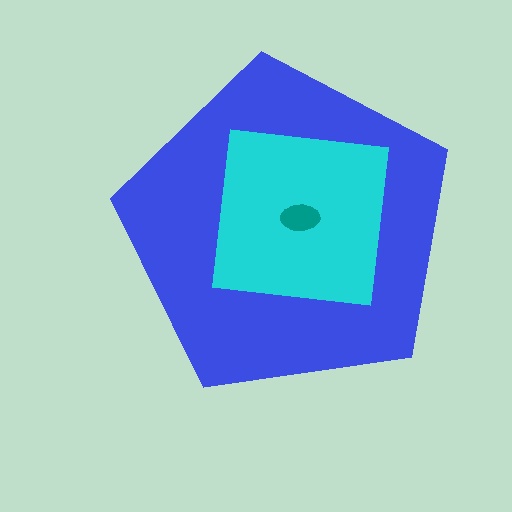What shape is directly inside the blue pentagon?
The cyan square.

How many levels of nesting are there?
3.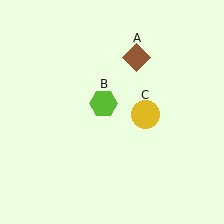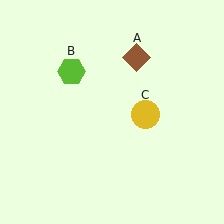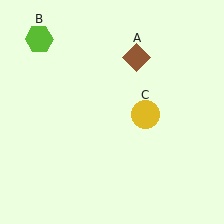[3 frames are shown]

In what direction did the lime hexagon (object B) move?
The lime hexagon (object B) moved up and to the left.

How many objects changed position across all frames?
1 object changed position: lime hexagon (object B).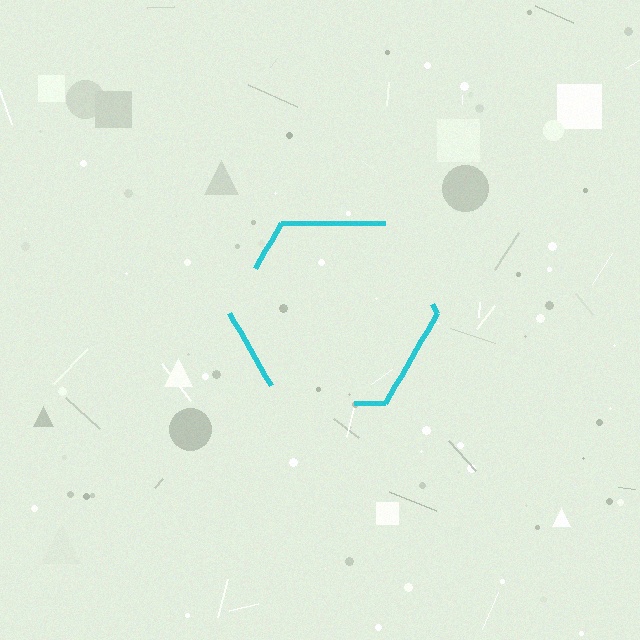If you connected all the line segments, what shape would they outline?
They would outline a hexagon.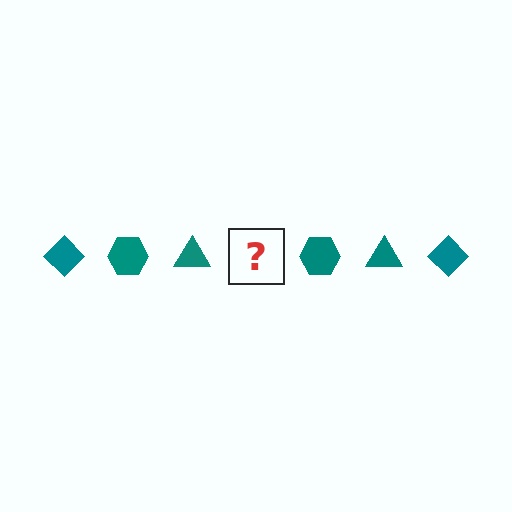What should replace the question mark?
The question mark should be replaced with a teal diamond.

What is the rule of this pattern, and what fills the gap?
The rule is that the pattern cycles through diamond, hexagon, triangle shapes in teal. The gap should be filled with a teal diamond.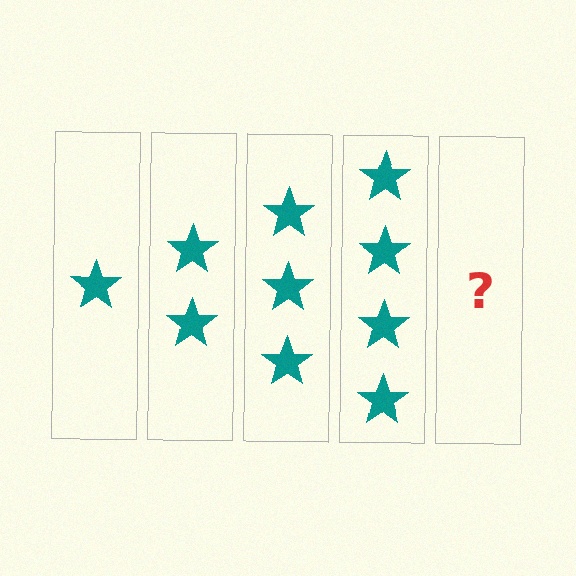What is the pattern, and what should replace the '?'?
The pattern is that each step adds one more star. The '?' should be 5 stars.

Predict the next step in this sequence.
The next step is 5 stars.